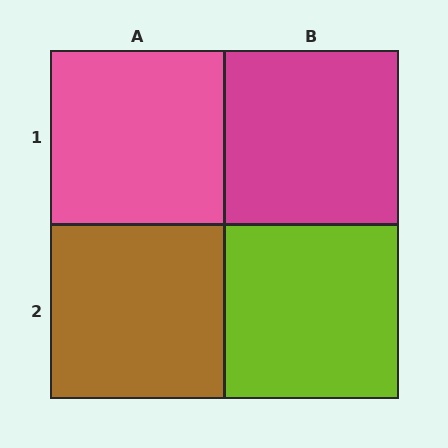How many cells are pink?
1 cell is pink.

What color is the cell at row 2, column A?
Brown.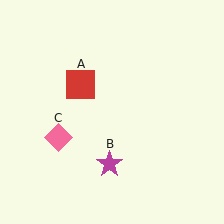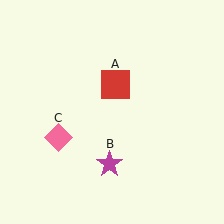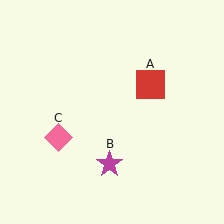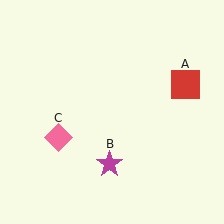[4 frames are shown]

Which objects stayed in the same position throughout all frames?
Magenta star (object B) and pink diamond (object C) remained stationary.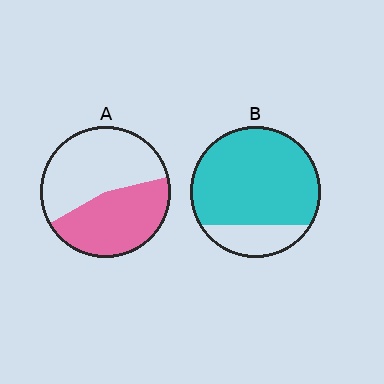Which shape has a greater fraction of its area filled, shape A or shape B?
Shape B.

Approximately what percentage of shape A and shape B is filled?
A is approximately 45% and B is approximately 80%.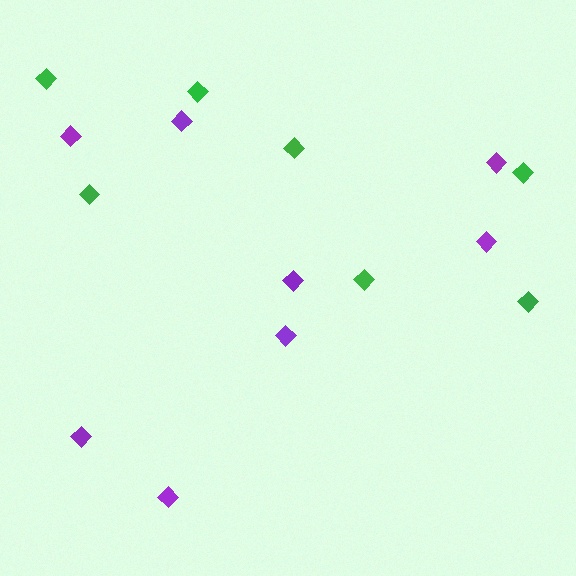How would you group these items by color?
There are 2 groups: one group of purple diamonds (8) and one group of green diamonds (7).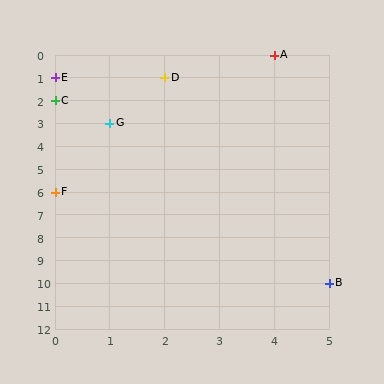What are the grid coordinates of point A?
Point A is at grid coordinates (4, 0).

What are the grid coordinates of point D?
Point D is at grid coordinates (2, 1).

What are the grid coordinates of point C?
Point C is at grid coordinates (0, 2).